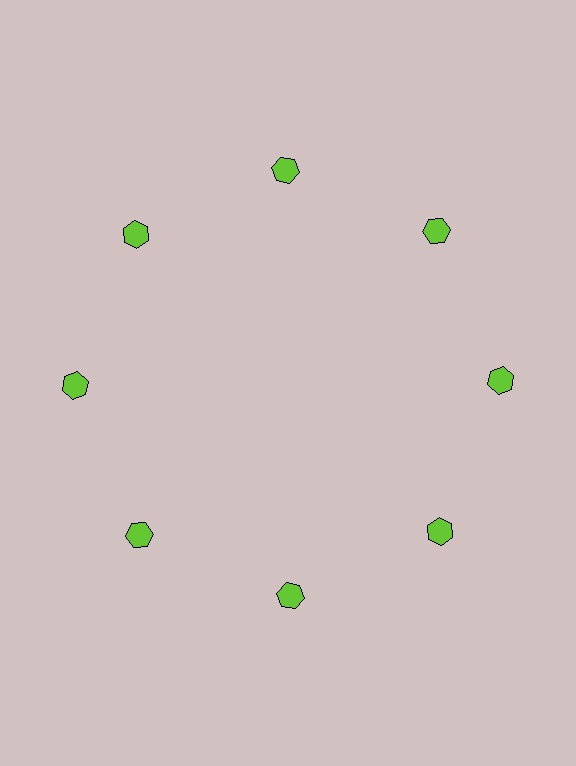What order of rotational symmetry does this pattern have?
This pattern has 8-fold rotational symmetry.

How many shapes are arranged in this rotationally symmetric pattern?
There are 8 shapes, arranged in 8 groups of 1.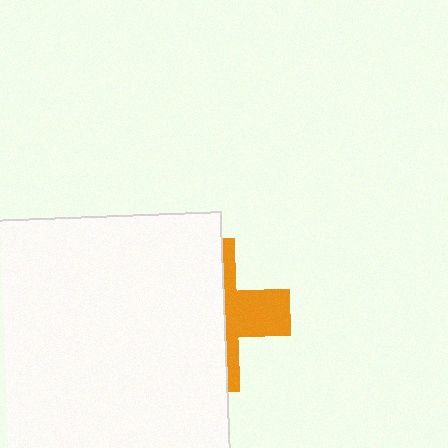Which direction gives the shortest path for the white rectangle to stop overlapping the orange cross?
Moving left gives the shortest separation.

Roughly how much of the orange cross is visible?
A small part of it is visible (roughly 36%).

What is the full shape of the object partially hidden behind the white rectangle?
The partially hidden object is an orange cross.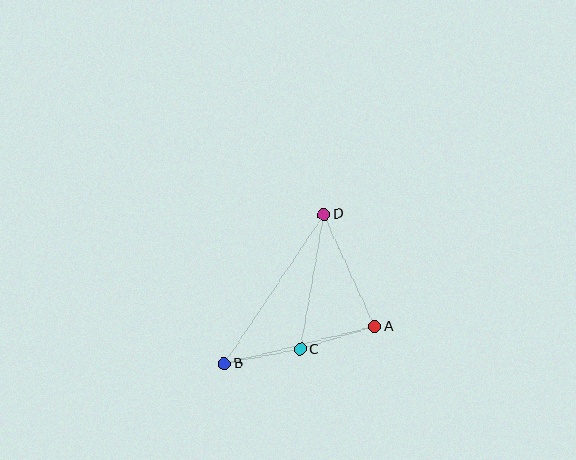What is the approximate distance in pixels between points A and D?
The distance between A and D is approximately 123 pixels.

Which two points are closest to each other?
Points B and C are closest to each other.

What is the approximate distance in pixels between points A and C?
The distance between A and C is approximately 78 pixels.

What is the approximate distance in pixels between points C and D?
The distance between C and D is approximately 137 pixels.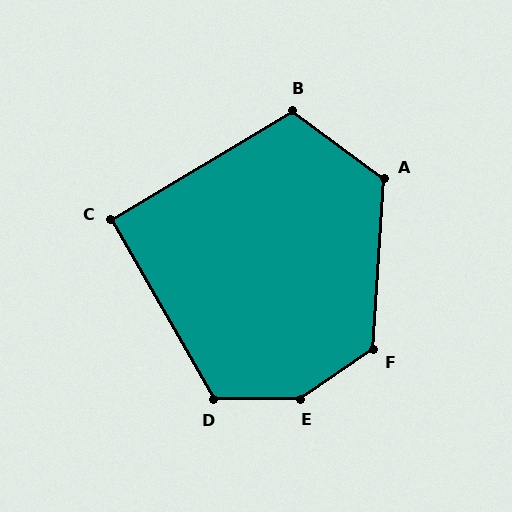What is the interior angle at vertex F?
Approximately 128 degrees (obtuse).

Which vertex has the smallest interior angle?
C, at approximately 91 degrees.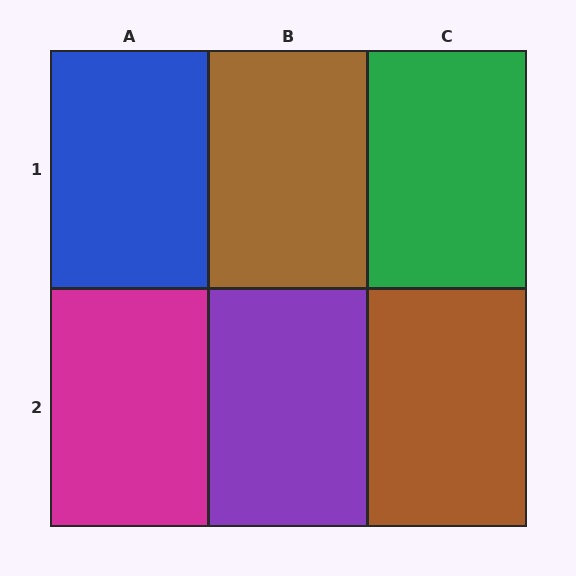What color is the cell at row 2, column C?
Brown.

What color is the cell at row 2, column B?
Purple.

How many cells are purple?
1 cell is purple.